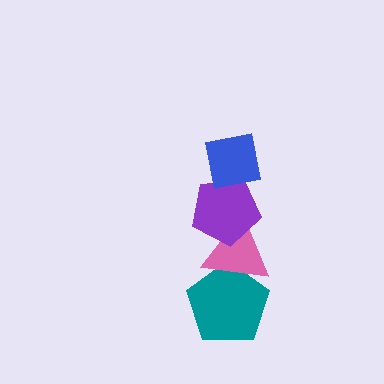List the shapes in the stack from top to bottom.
From top to bottom: the blue square, the purple pentagon, the pink triangle, the teal pentagon.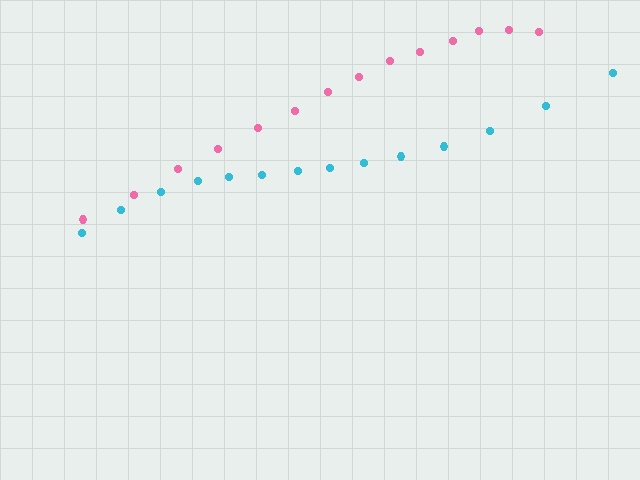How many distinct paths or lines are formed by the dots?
There are 2 distinct paths.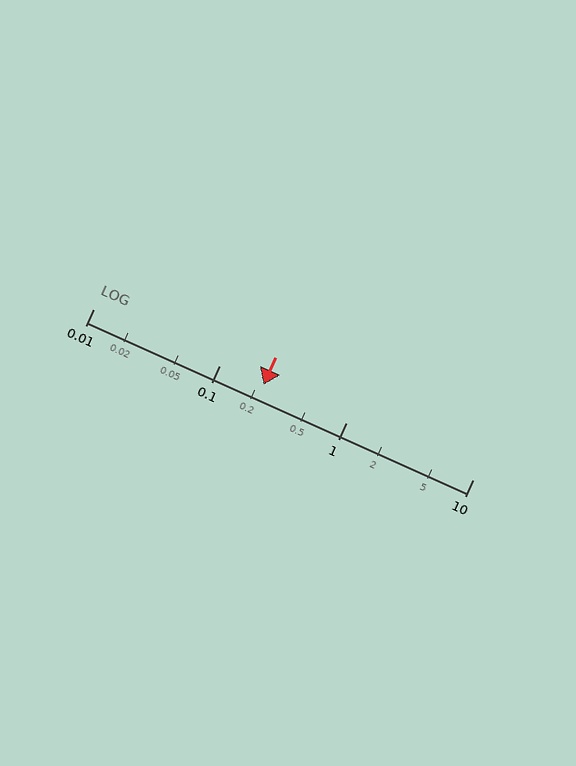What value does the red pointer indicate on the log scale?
The pointer indicates approximately 0.22.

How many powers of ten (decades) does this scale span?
The scale spans 3 decades, from 0.01 to 10.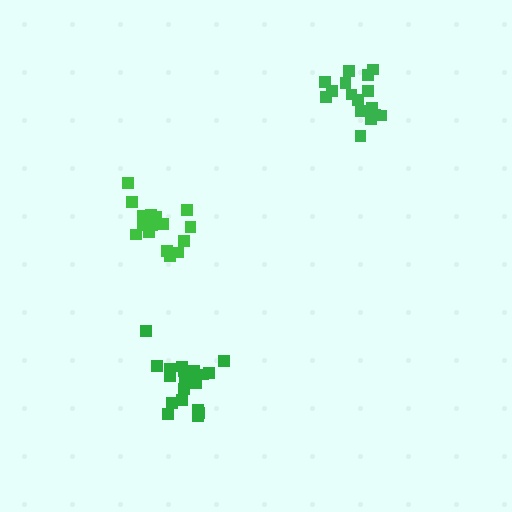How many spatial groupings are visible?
There are 3 spatial groupings.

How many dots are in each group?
Group 1: 17 dots, Group 2: 16 dots, Group 3: 19 dots (52 total).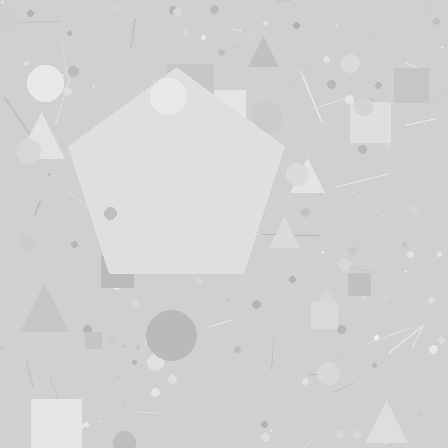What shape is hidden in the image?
A pentagon is hidden in the image.